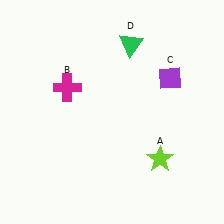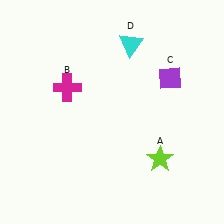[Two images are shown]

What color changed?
The triangle (D) changed from green in Image 1 to cyan in Image 2.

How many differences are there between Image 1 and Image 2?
There is 1 difference between the two images.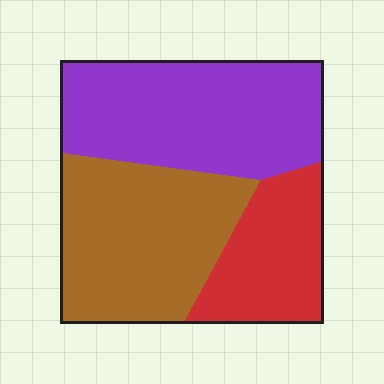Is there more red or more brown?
Brown.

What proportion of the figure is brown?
Brown takes up about three eighths (3/8) of the figure.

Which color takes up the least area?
Red, at roughly 20%.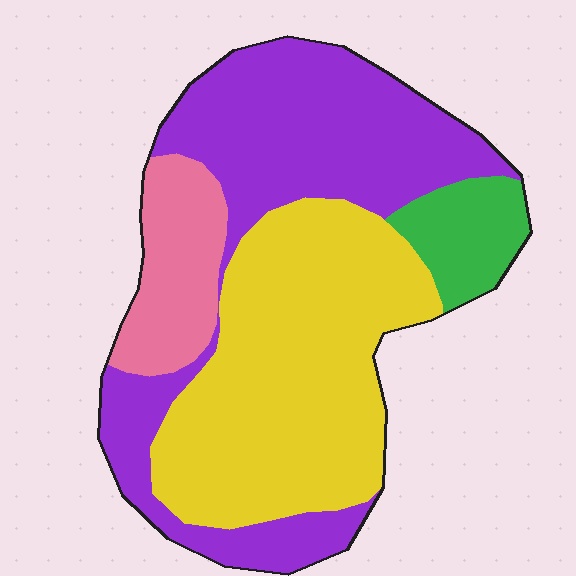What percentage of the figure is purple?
Purple takes up between a quarter and a half of the figure.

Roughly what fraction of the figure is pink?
Pink takes up about one eighth (1/8) of the figure.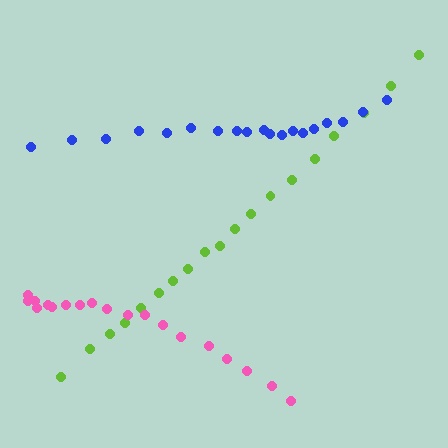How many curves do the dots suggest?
There are 3 distinct paths.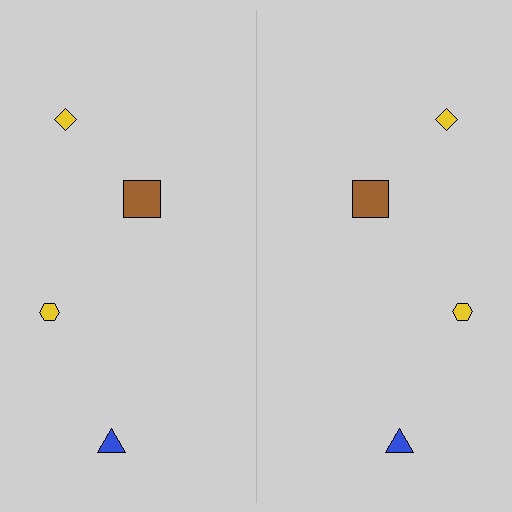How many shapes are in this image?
There are 8 shapes in this image.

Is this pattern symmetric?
Yes, this pattern has bilateral (reflection) symmetry.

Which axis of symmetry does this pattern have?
The pattern has a vertical axis of symmetry running through the center of the image.